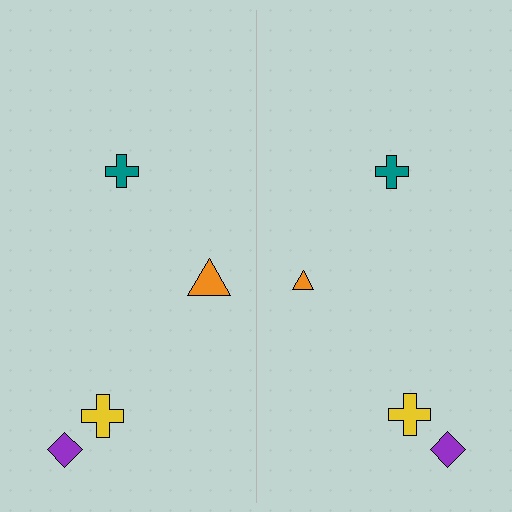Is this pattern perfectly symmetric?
No, the pattern is not perfectly symmetric. The orange triangle on the right side has a different size than its mirror counterpart.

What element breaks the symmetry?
The orange triangle on the right side has a different size than its mirror counterpart.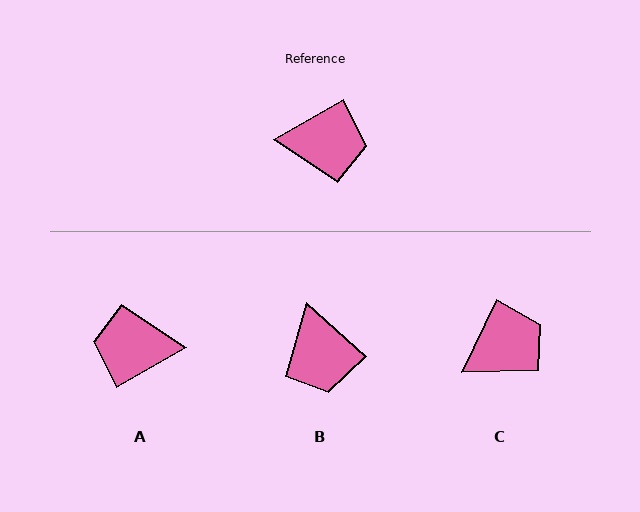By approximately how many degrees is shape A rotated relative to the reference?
Approximately 180 degrees clockwise.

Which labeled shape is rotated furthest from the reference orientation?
A, about 180 degrees away.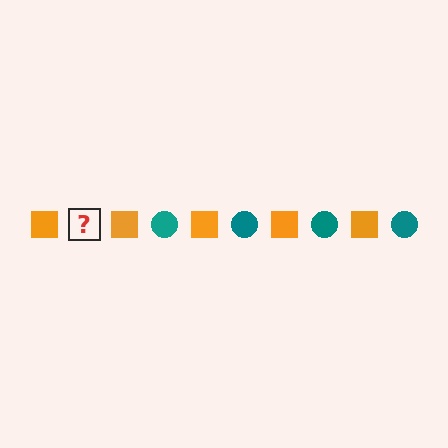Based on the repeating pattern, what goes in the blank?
The blank should be a teal circle.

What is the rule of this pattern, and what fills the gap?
The rule is that the pattern alternates between orange square and teal circle. The gap should be filled with a teal circle.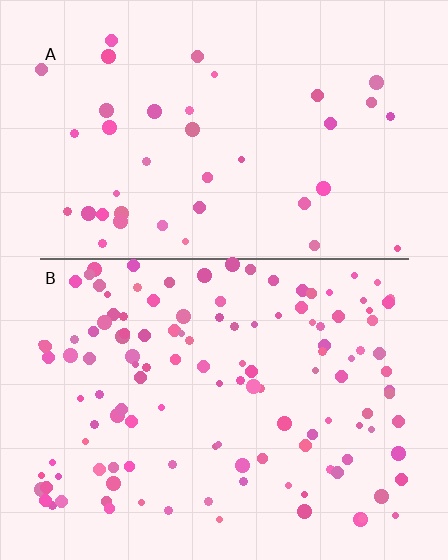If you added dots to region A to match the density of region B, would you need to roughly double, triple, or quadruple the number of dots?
Approximately triple.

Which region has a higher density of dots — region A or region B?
B (the bottom).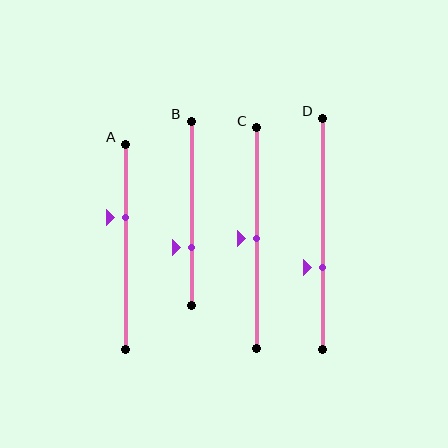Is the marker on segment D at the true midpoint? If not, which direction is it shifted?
No, the marker on segment D is shifted downward by about 14% of the segment length.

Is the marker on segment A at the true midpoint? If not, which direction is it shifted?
No, the marker on segment A is shifted upward by about 14% of the segment length.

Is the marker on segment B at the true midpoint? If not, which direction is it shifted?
No, the marker on segment B is shifted downward by about 19% of the segment length.